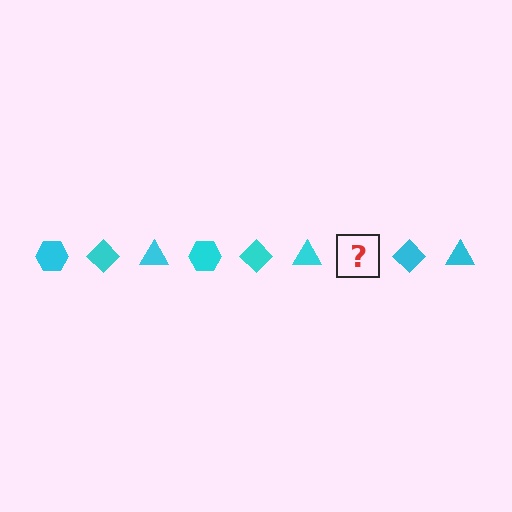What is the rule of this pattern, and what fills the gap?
The rule is that the pattern cycles through hexagon, diamond, triangle shapes in cyan. The gap should be filled with a cyan hexagon.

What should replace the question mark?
The question mark should be replaced with a cyan hexagon.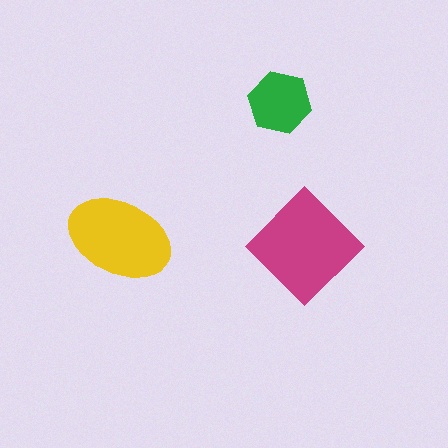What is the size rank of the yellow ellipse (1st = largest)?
2nd.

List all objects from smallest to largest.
The green hexagon, the yellow ellipse, the magenta diamond.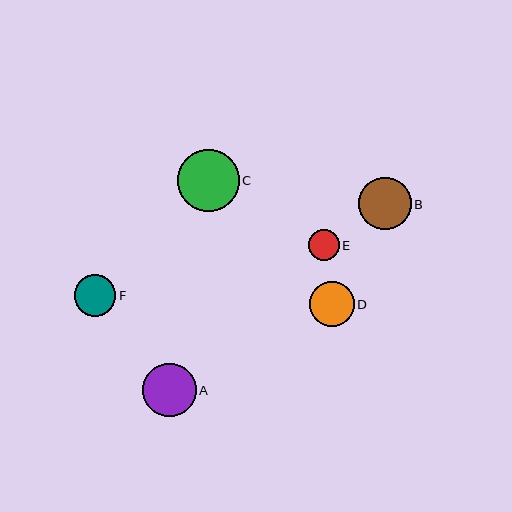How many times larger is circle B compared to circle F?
Circle B is approximately 1.3 times the size of circle F.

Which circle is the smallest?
Circle E is the smallest with a size of approximately 31 pixels.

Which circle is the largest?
Circle C is the largest with a size of approximately 62 pixels.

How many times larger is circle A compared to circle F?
Circle A is approximately 1.3 times the size of circle F.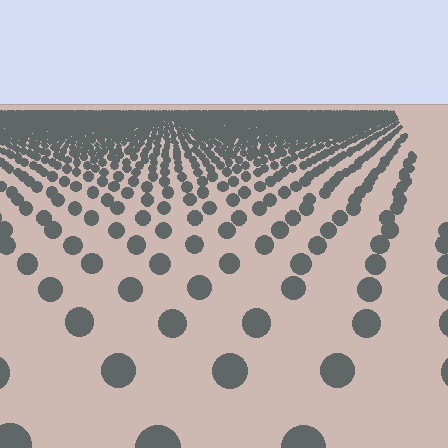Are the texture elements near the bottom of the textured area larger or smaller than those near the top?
Larger. Near the bottom, elements are closer to the viewer and appear at a bigger on-screen size.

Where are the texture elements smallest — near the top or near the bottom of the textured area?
Near the top.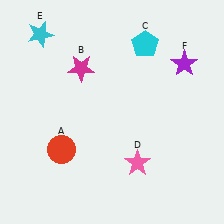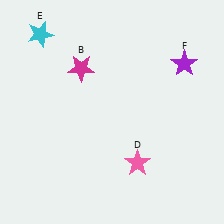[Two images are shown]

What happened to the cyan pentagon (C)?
The cyan pentagon (C) was removed in Image 2. It was in the top-right area of Image 1.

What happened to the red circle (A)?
The red circle (A) was removed in Image 2. It was in the bottom-left area of Image 1.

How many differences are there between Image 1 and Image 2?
There are 2 differences between the two images.